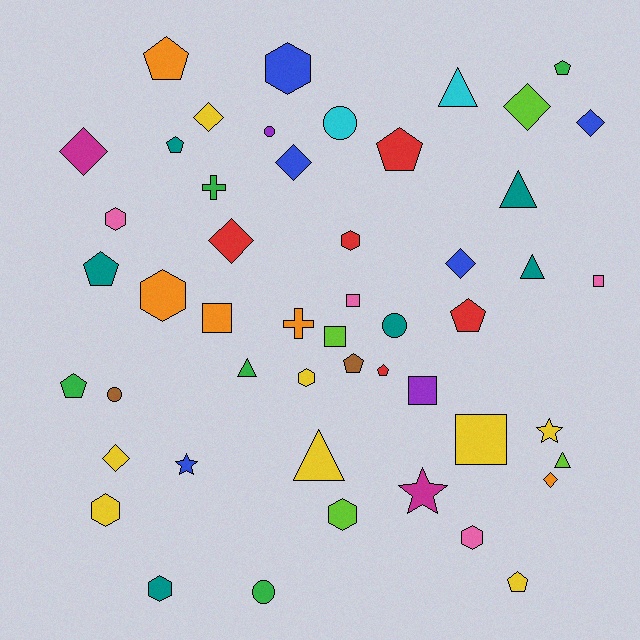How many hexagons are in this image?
There are 9 hexagons.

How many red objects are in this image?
There are 5 red objects.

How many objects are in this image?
There are 50 objects.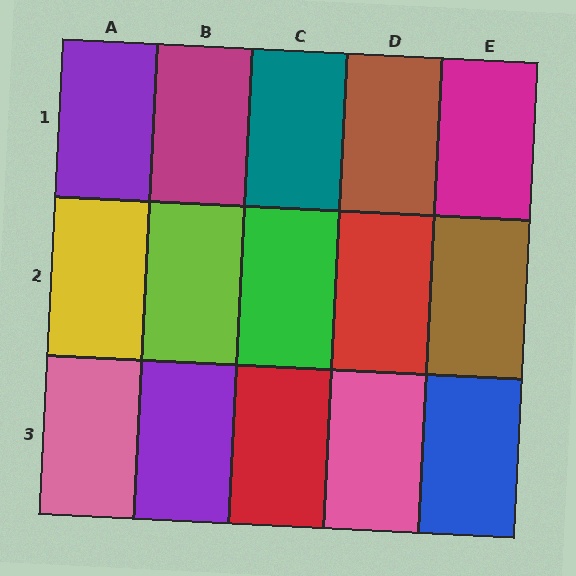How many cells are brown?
2 cells are brown.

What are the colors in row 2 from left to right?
Yellow, lime, green, red, brown.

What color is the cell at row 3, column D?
Pink.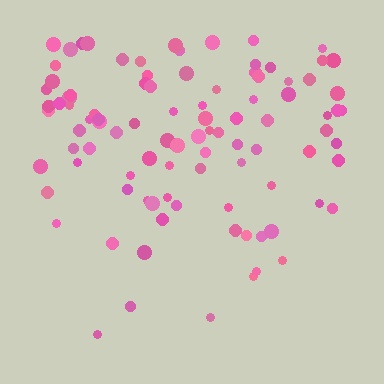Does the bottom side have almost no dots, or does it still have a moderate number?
Still a moderate number, just noticeably fewer than the top.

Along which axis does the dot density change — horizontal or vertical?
Vertical.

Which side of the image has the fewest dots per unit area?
The bottom.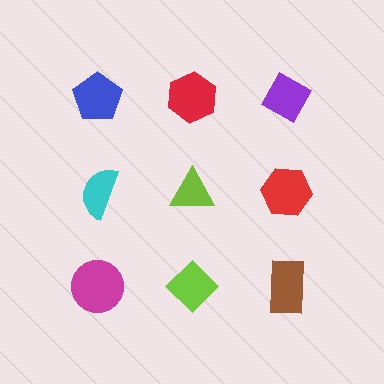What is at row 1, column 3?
A purple diamond.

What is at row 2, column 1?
A cyan semicircle.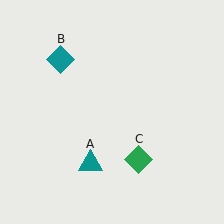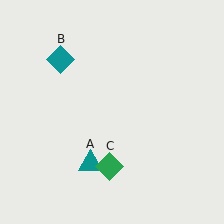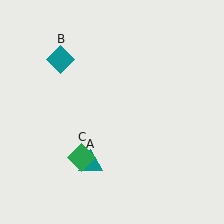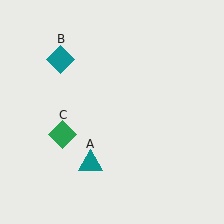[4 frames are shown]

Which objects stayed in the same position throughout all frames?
Teal triangle (object A) and teal diamond (object B) remained stationary.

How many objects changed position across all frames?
1 object changed position: green diamond (object C).